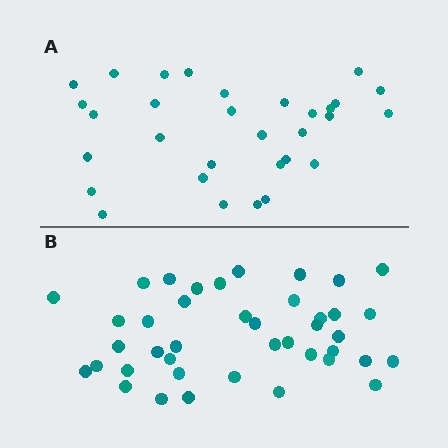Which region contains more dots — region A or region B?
Region B (the bottom region) has more dots.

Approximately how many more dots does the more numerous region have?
Region B has roughly 10 or so more dots than region A.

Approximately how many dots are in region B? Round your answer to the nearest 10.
About 40 dots. (The exact count is 41, which rounds to 40.)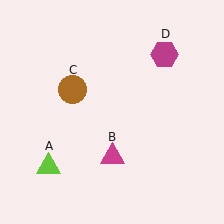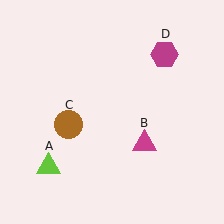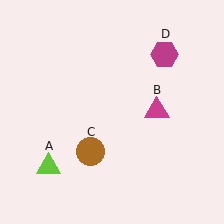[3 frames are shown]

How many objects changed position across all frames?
2 objects changed position: magenta triangle (object B), brown circle (object C).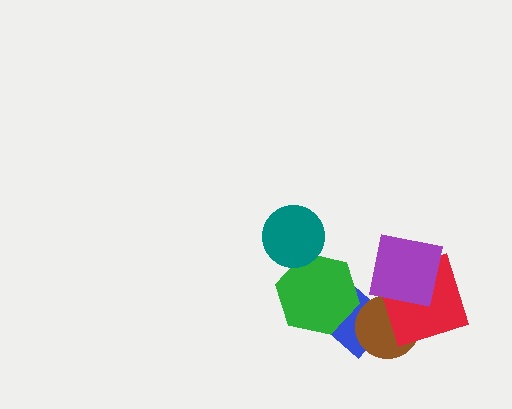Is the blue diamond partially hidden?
Yes, it is partially covered by another shape.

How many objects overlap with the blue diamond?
3 objects overlap with the blue diamond.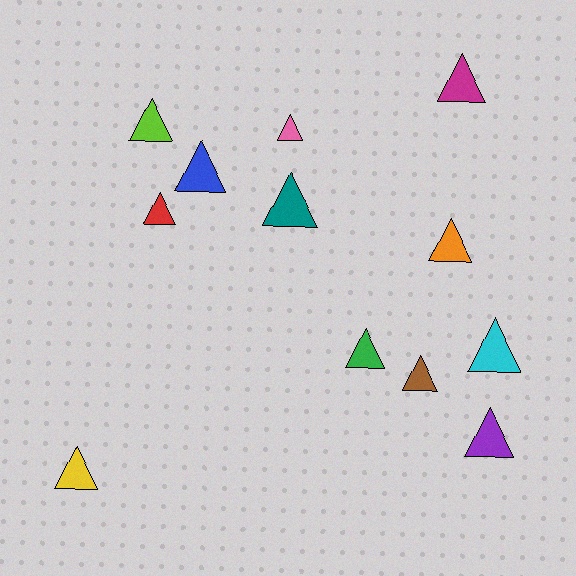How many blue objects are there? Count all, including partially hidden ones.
There is 1 blue object.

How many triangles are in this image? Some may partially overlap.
There are 12 triangles.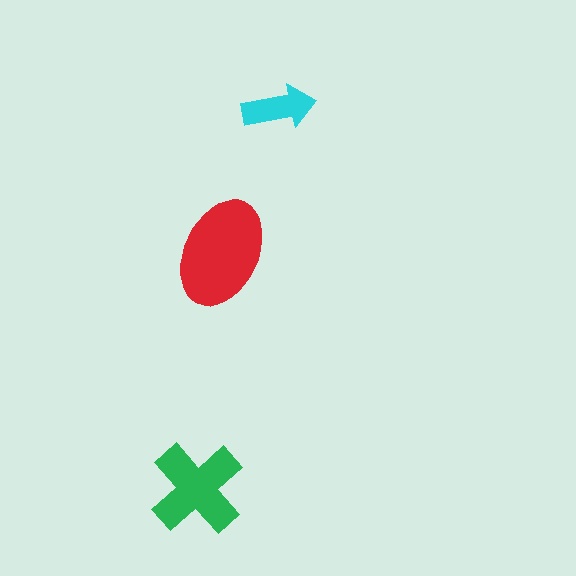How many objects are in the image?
There are 3 objects in the image.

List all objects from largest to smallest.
The red ellipse, the green cross, the cyan arrow.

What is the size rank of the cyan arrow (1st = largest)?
3rd.